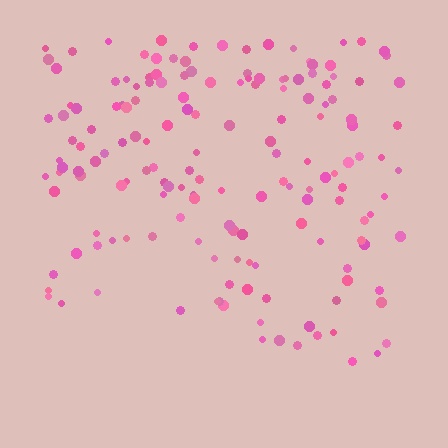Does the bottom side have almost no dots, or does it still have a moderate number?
Still a moderate number, just noticeably fewer than the top.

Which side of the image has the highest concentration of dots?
The top.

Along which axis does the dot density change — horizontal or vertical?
Vertical.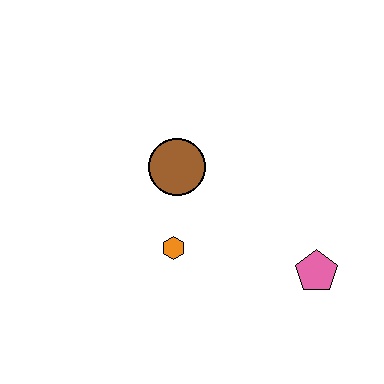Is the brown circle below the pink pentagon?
No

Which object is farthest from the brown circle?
The pink pentagon is farthest from the brown circle.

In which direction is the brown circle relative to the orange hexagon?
The brown circle is above the orange hexagon.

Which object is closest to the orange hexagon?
The brown circle is closest to the orange hexagon.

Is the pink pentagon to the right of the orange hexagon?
Yes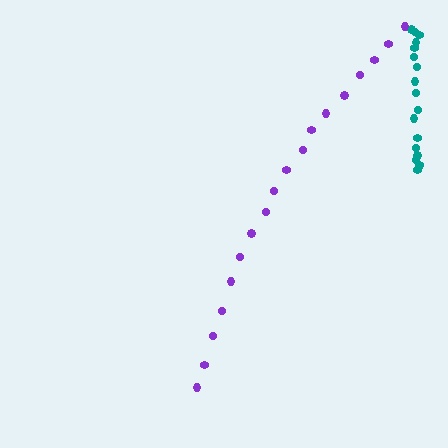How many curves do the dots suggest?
There are 2 distinct paths.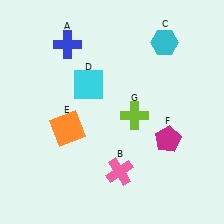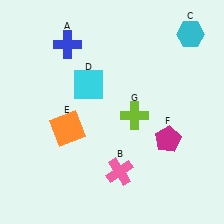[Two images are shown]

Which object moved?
The cyan hexagon (C) moved right.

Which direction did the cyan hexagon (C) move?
The cyan hexagon (C) moved right.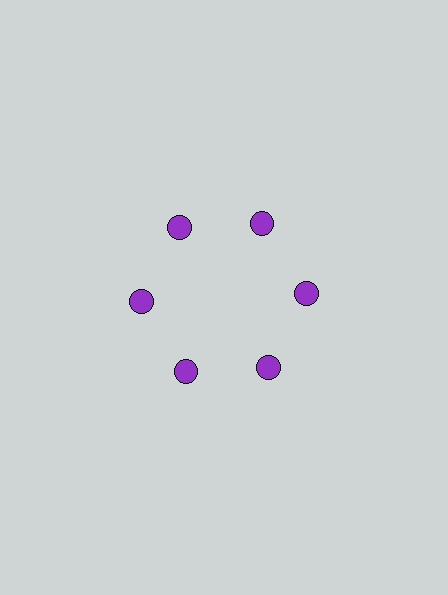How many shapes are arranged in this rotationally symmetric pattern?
There are 6 shapes, arranged in 6 groups of 1.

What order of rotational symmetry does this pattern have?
This pattern has 6-fold rotational symmetry.